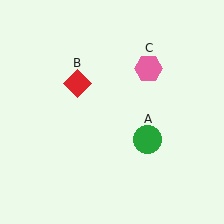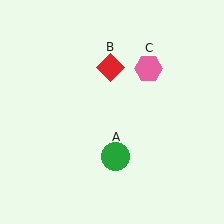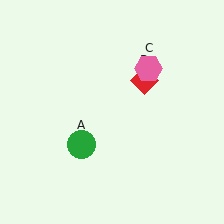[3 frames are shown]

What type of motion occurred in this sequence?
The green circle (object A), red diamond (object B) rotated clockwise around the center of the scene.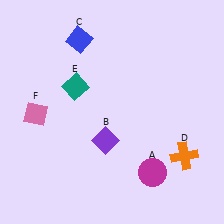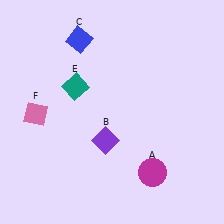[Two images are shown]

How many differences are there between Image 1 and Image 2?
There is 1 difference between the two images.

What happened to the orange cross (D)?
The orange cross (D) was removed in Image 2. It was in the bottom-right area of Image 1.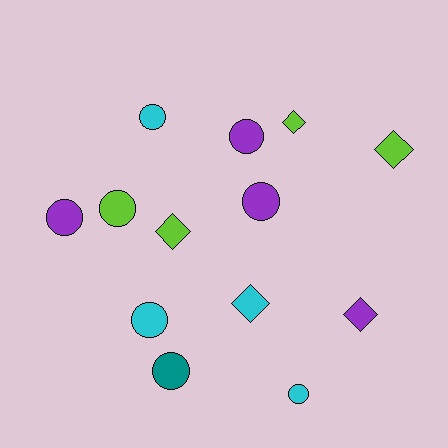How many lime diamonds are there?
There are 3 lime diamonds.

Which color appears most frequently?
Cyan, with 4 objects.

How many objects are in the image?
There are 13 objects.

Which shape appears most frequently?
Circle, with 8 objects.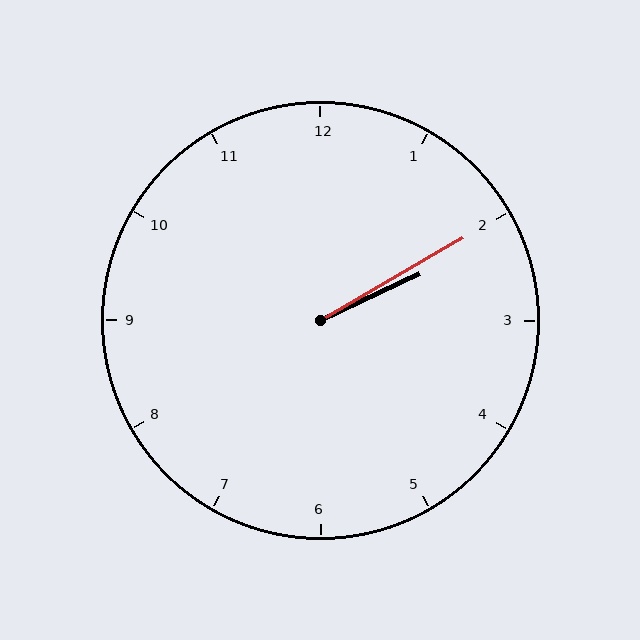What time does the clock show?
2:10.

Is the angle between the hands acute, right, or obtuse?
It is acute.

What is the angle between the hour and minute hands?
Approximately 5 degrees.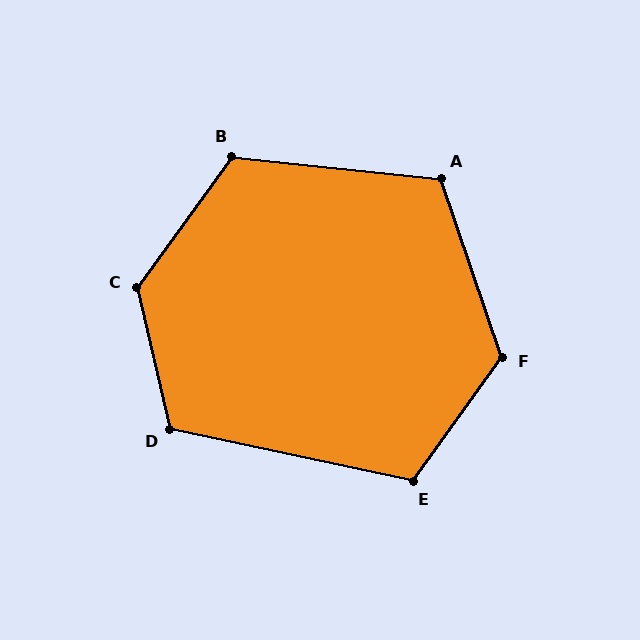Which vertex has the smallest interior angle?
E, at approximately 114 degrees.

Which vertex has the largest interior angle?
C, at approximately 131 degrees.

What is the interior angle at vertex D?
Approximately 115 degrees (obtuse).